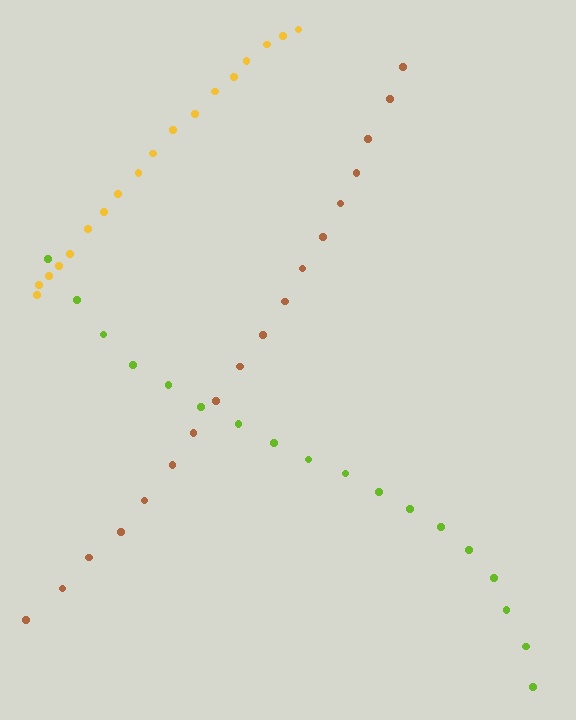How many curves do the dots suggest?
There are 3 distinct paths.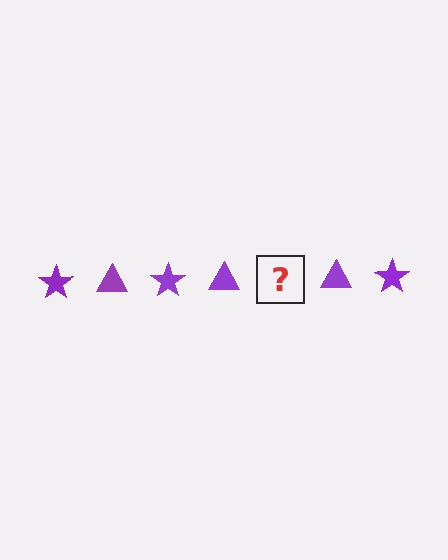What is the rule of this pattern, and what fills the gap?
The rule is that the pattern cycles through star, triangle shapes in purple. The gap should be filled with a purple star.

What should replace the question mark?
The question mark should be replaced with a purple star.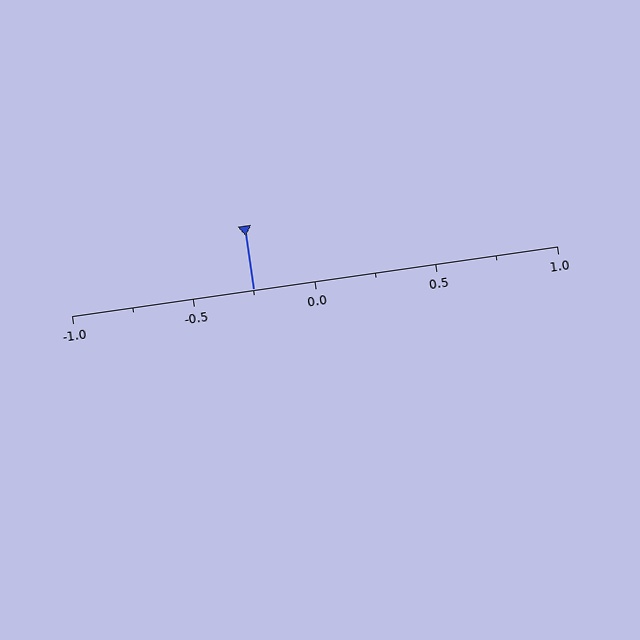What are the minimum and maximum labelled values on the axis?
The axis runs from -1.0 to 1.0.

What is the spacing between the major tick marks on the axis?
The major ticks are spaced 0.5 apart.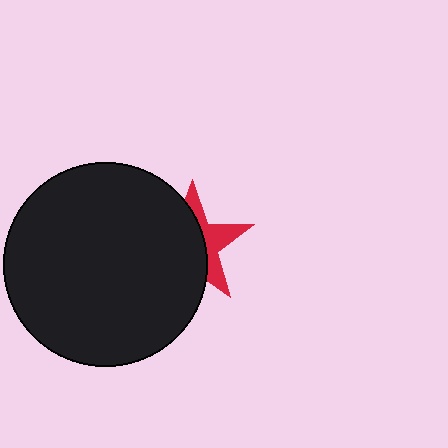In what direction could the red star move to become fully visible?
The red star could move right. That would shift it out from behind the black circle entirely.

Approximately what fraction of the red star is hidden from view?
Roughly 62% of the red star is hidden behind the black circle.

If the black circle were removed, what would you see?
You would see the complete red star.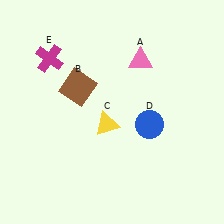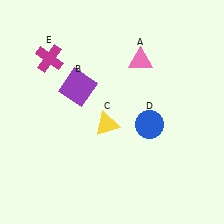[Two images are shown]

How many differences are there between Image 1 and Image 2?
There is 1 difference between the two images.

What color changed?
The square (B) changed from brown in Image 1 to purple in Image 2.